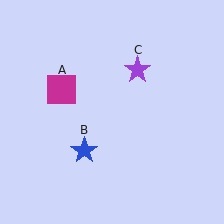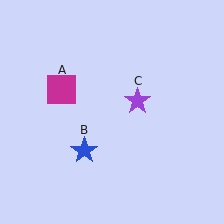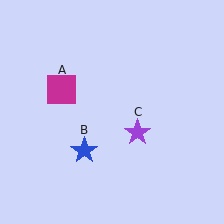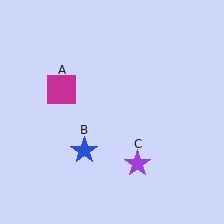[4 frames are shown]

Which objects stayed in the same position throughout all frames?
Magenta square (object A) and blue star (object B) remained stationary.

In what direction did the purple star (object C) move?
The purple star (object C) moved down.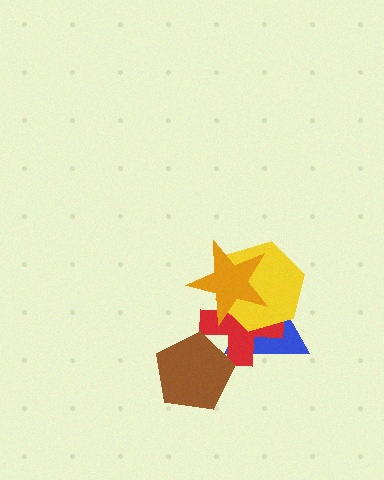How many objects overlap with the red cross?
4 objects overlap with the red cross.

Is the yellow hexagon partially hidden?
Yes, it is partially covered by another shape.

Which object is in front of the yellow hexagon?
The orange star is in front of the yellow hexagon.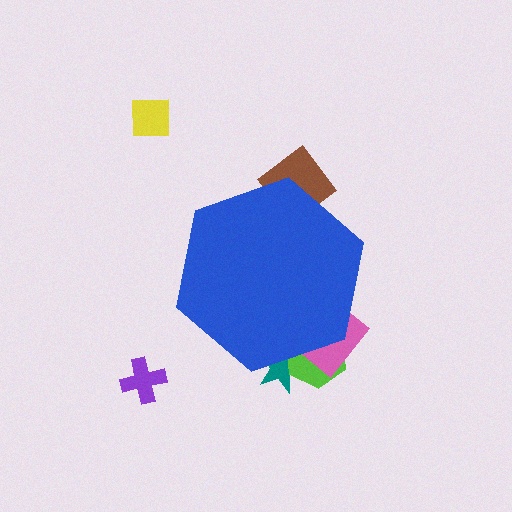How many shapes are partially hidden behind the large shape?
4 shapes are partially hidden.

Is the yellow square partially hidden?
No, the yellow square is fully visible.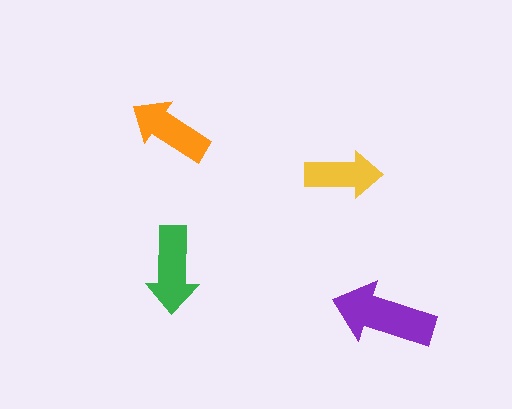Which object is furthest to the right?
The purple arrow is rightmost.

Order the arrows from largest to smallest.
the purple one, the green one, the orange one, the yellow one.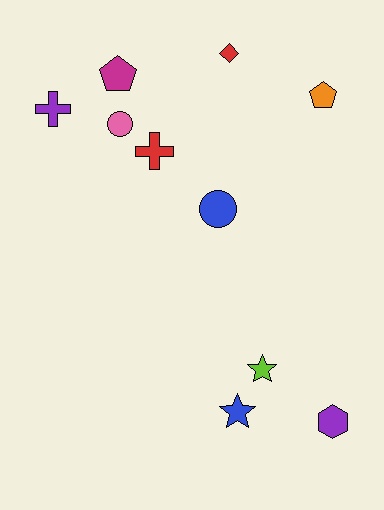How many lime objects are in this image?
There is 1 lime object.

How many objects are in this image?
There are 10 objects.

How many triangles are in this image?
There are no triangles.